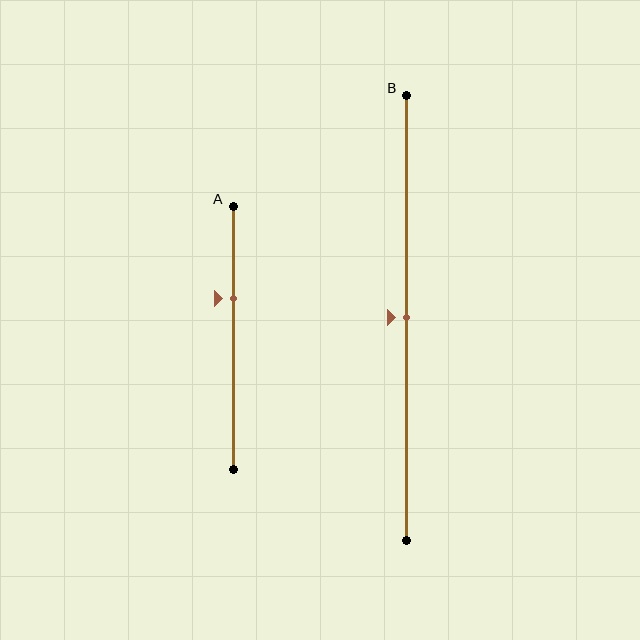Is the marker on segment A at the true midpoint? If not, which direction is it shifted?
No, the marker on segment A is shifted upward by about 15% of the segment length.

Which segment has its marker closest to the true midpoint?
Segment B has its marker closest to the true midpoint.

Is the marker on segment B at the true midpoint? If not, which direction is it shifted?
Yes, the marker on segment B is at the true midpoint.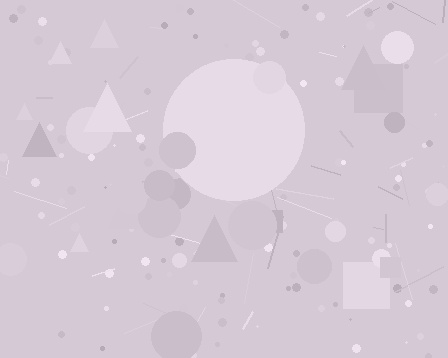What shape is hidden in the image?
A circle is hidden in the image.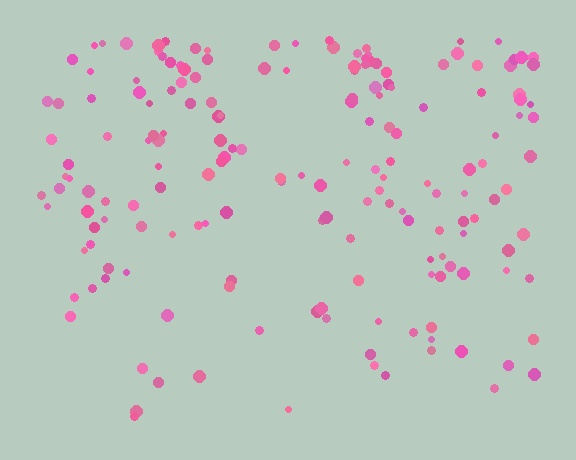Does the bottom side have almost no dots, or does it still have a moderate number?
Still a moderate number, just noticeably fewer than the top.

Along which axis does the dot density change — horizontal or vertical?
Vertical.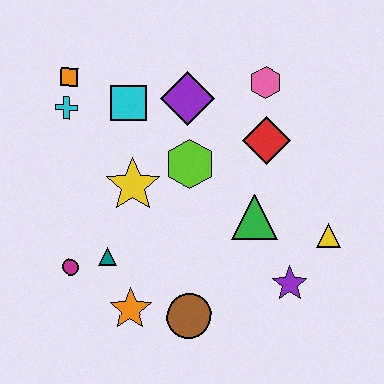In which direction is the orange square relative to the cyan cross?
The orange square is above the cyan cross.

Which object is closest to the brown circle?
The orange star is closest to the brown circle.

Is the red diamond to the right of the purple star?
No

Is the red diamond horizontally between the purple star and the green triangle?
Yes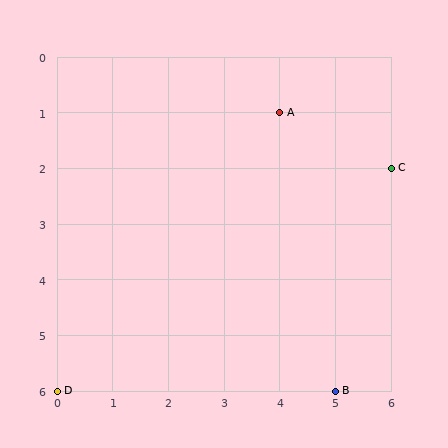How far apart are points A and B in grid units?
Points A and B are 1 column and 5 rows apart (about 5.1 grid units diagonally).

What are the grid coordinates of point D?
Point D is at grid coordinates (0, 6).